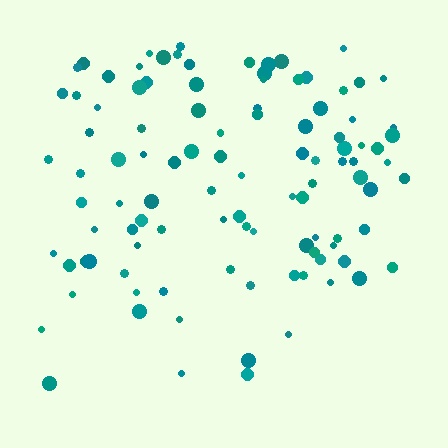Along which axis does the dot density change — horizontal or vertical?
Vertical.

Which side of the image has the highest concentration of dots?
The top.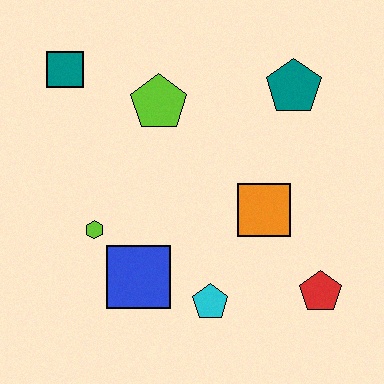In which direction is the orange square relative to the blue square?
The orange square is to the right of the blue square.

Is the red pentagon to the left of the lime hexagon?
No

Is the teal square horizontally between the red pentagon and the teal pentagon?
No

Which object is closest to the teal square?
The lime pentagon is closest to the teal square.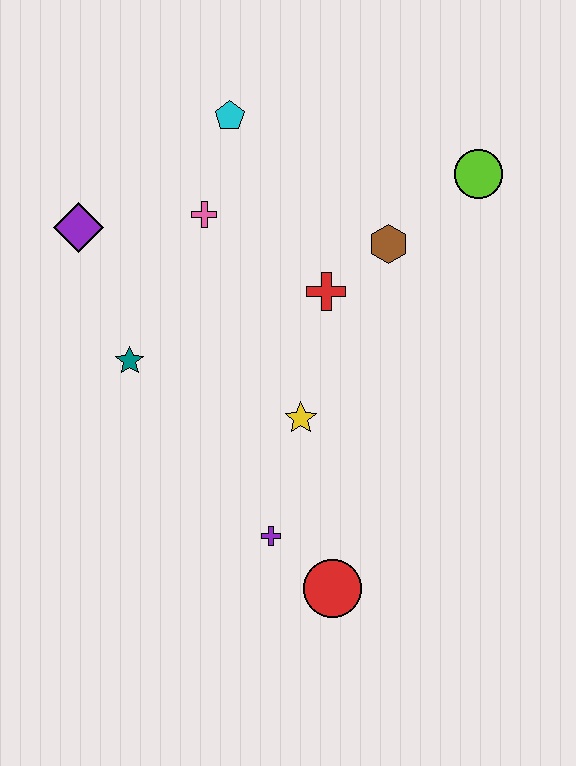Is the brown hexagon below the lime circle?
Yes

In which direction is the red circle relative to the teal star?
The red circle is below the teal star.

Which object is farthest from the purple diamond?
The red circle is farthest from the purple diamond.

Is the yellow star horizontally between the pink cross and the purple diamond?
No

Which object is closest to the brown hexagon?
The red cross is closest to the brown hexagon.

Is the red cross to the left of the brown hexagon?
Yes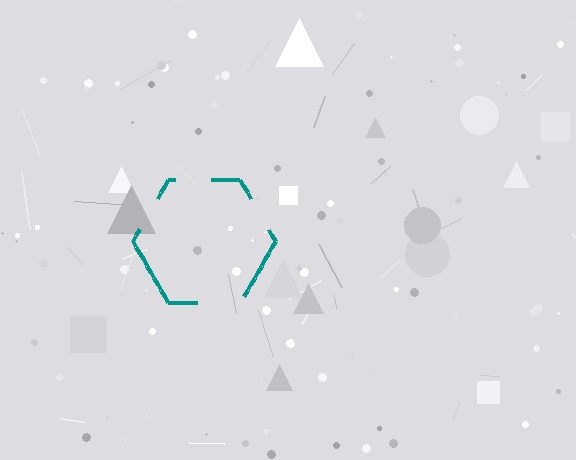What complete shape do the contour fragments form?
The contour fragments form a hexagon.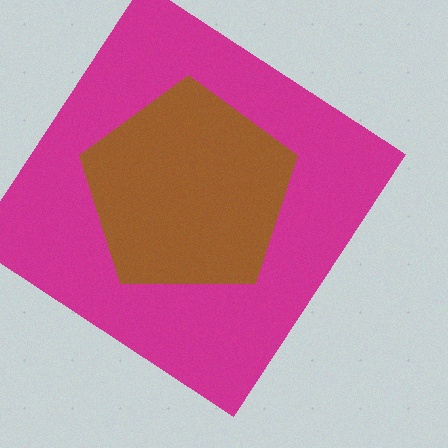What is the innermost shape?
The brown pentagon.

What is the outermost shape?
The magenta diamond.